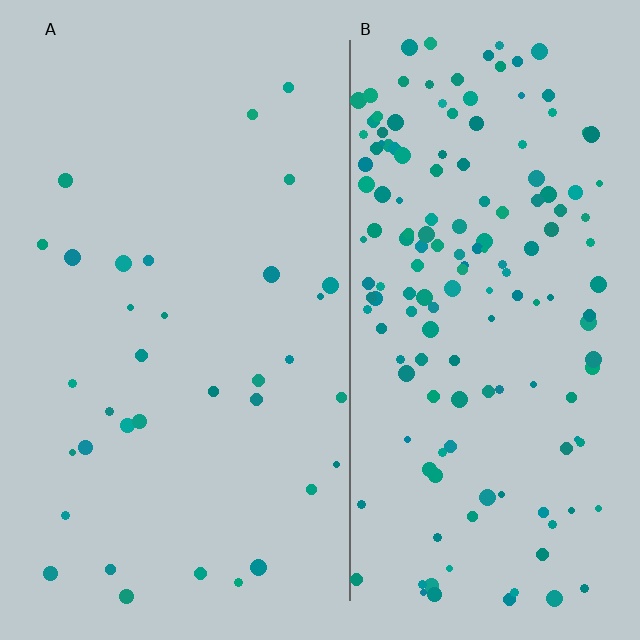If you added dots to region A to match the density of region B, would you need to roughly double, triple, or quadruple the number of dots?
Approximately quadruple.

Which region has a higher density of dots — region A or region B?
B (the right).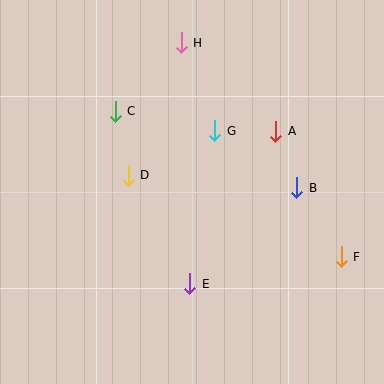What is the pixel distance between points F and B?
The distance between F and B is 82 pixels.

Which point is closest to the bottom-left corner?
Point E is closest to the bottom-left corner.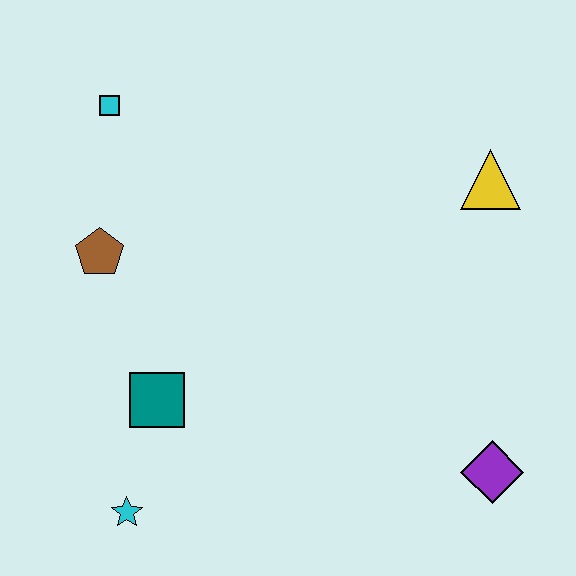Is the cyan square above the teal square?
Yes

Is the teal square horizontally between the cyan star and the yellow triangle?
Yes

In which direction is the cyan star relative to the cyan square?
The cyan star is below the cyan square.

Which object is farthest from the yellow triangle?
The cyan star is farthest from the yellow triangle.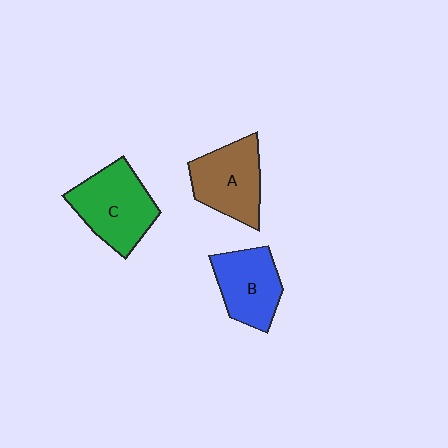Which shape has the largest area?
Shape C (green).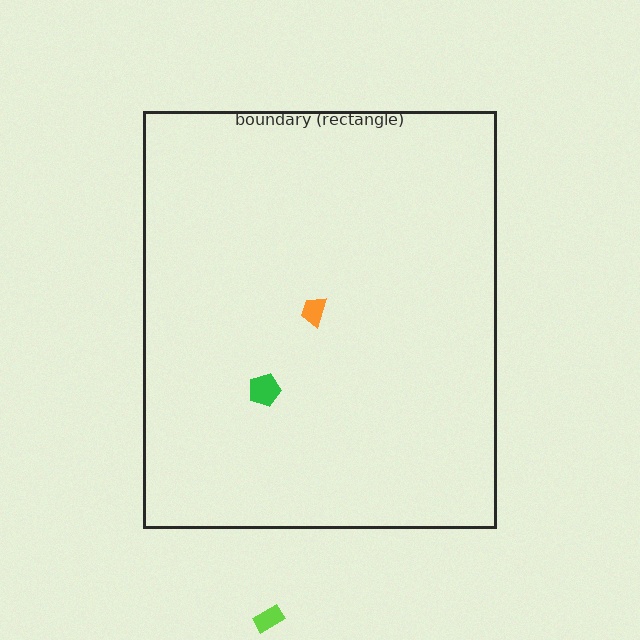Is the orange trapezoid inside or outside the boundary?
Inside.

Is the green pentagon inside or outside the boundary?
Inside.